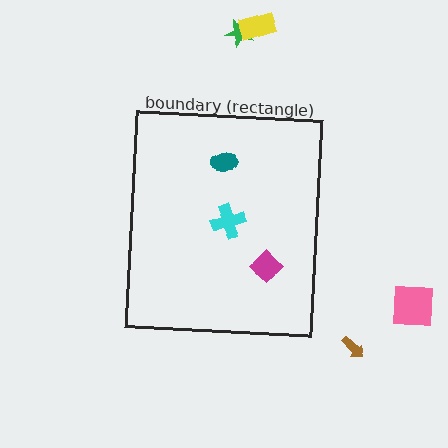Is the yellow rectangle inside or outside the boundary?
Outside.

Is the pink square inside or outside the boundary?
Outside.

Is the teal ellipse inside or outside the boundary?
Inside.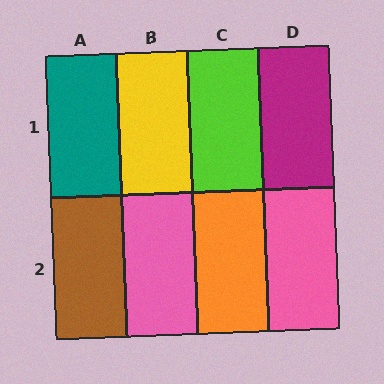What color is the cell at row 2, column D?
Pink.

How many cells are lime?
1 cell is lime.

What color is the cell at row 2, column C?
Orange.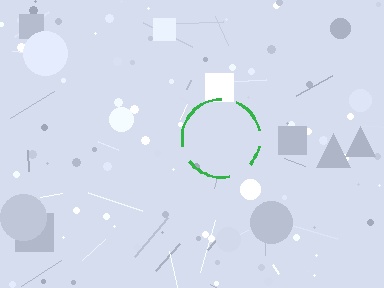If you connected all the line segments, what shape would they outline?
They would outline a circle.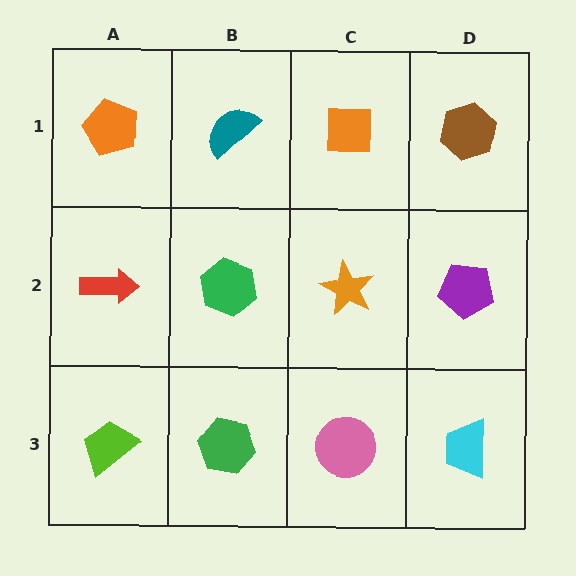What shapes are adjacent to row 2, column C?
An orange square (row 1, column C), a pink circle (row 3, column C), a green hexagon (row 2, column B), a purple pentagon (row 2, column D).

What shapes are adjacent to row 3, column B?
A green hexagon (row 2, column B), a lime trapezoid (row 3, column A), a pink circle (row 3, column C).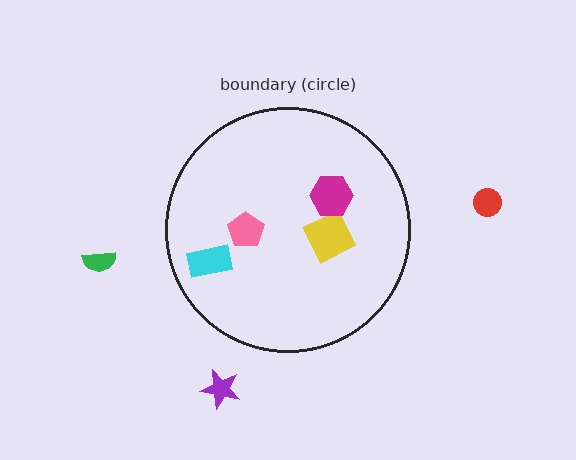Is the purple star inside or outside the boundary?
Outside.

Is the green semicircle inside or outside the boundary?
Outside.